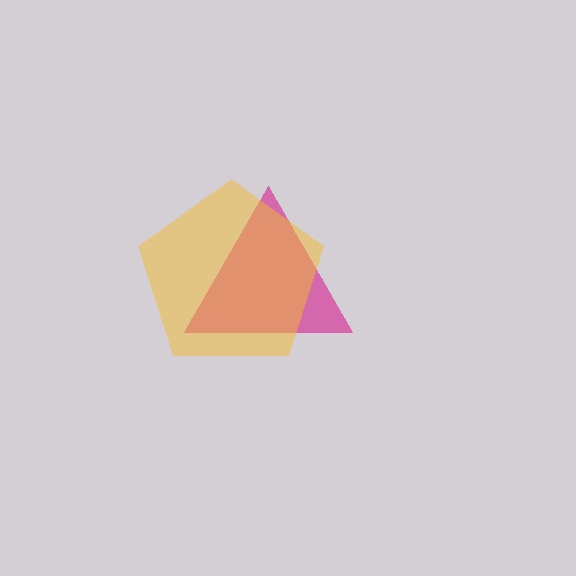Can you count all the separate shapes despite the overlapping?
Yes, there are 2 separate shapes.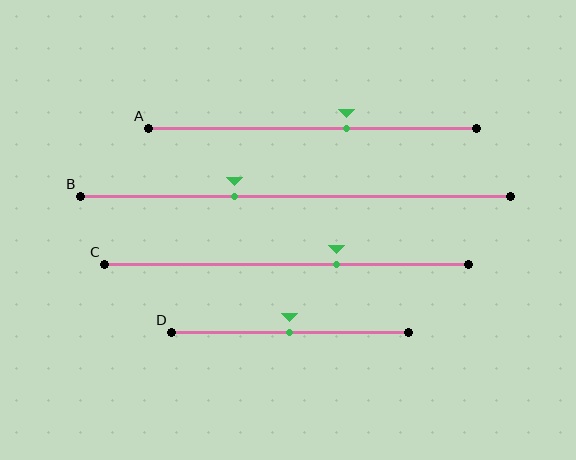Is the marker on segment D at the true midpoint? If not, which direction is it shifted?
Yes, the marker on segment D is at the true midpoint.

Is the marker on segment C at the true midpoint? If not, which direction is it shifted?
No, the marker on segment C is shifted to the right by about 14% of the segment length.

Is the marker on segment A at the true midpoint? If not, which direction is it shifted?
No, the marker on segment A is shifted to the right by about 10% of the segment length.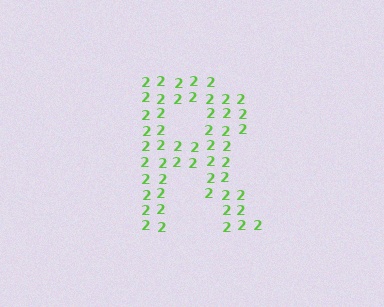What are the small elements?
The small elements are digit 2's.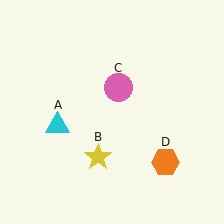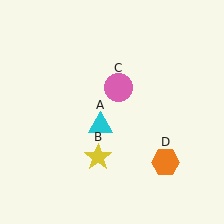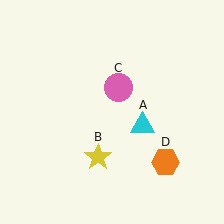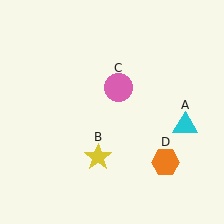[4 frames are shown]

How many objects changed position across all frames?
1 object changed position: cyan triangle (object A).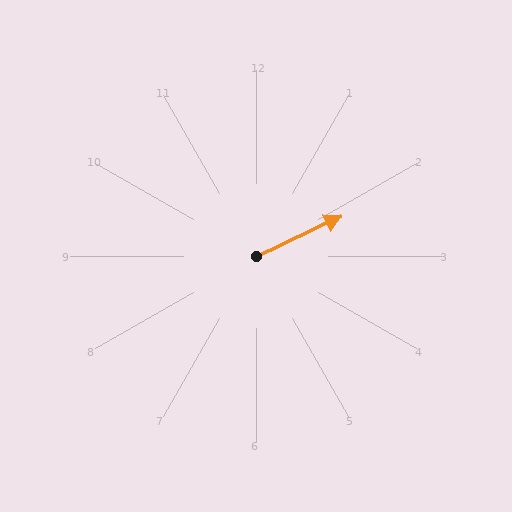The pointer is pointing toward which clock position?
Roughly 2 o'clock.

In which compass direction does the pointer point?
Northeast.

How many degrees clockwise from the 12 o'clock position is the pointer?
Approximately 65 degrees.